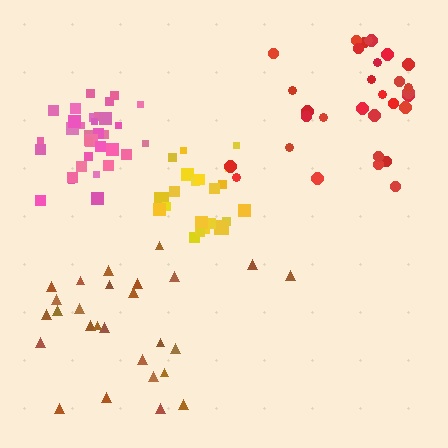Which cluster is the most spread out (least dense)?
Brown.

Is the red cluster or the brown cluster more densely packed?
Red.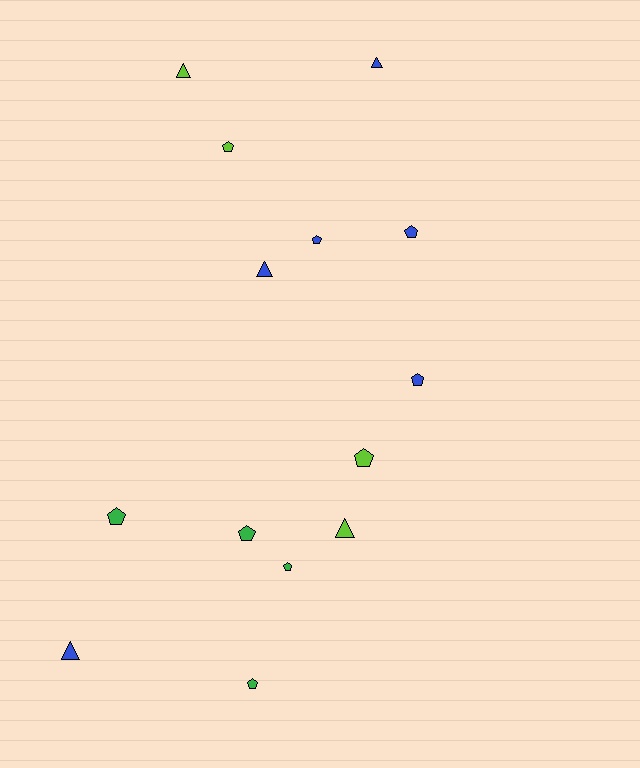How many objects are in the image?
There are 14 objects.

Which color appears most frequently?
Blue, with 6 objects.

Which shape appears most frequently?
Pentagon, with 9 objects.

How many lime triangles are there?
There are 2 lime triangles.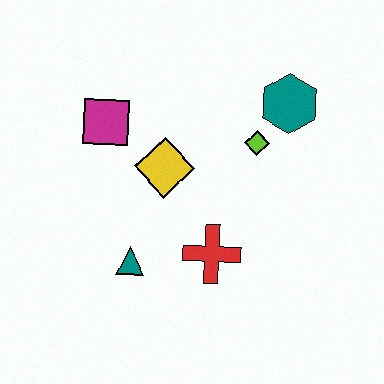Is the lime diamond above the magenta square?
No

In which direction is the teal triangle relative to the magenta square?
The teal triangle is below the magenta square.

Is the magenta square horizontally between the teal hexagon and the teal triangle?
No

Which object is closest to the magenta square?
The yellow diamond is closest to the magenta square.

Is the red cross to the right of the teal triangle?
Yes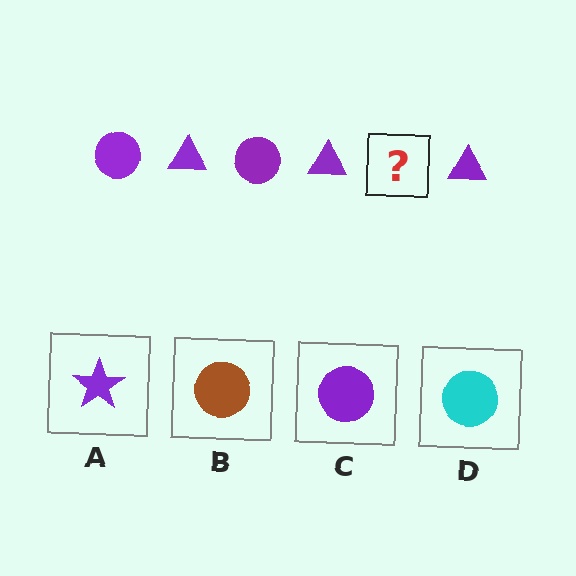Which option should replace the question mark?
Option C.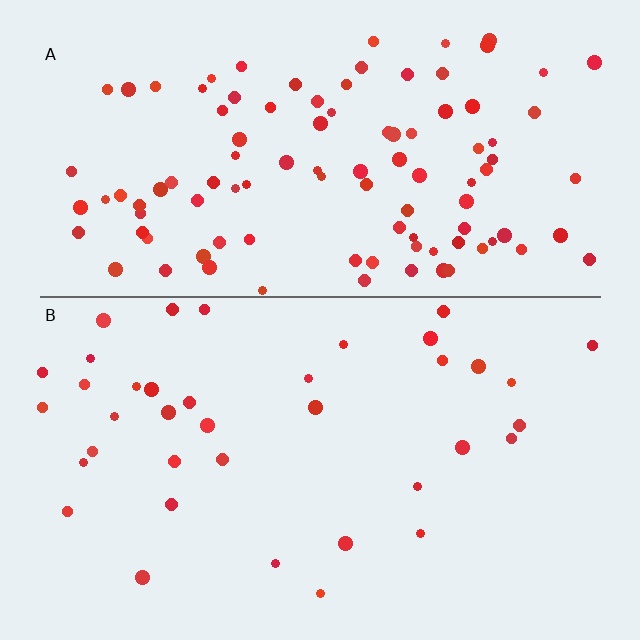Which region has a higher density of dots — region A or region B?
A (the top).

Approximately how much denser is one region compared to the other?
Approximately 2.8× — region A over region B.